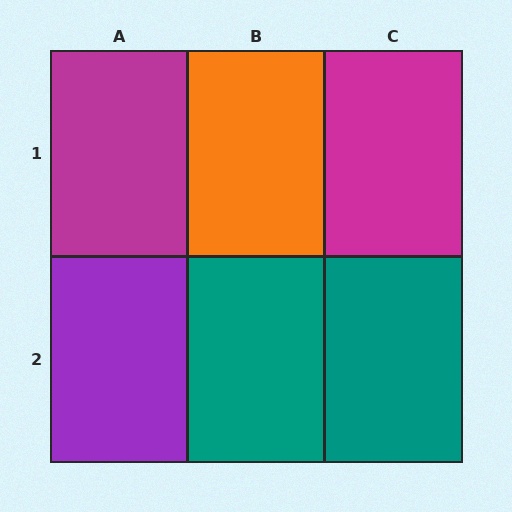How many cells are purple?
1 cell is purple.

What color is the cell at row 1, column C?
Magenta.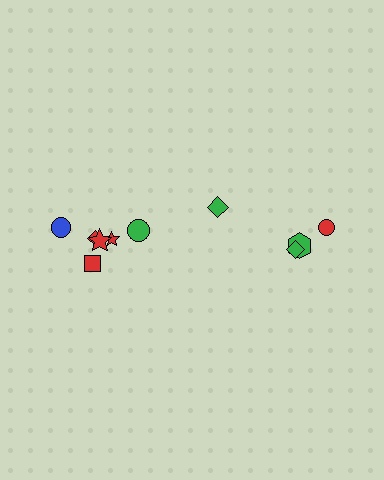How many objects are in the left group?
There are 6 objects.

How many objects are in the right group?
There are 4 objects.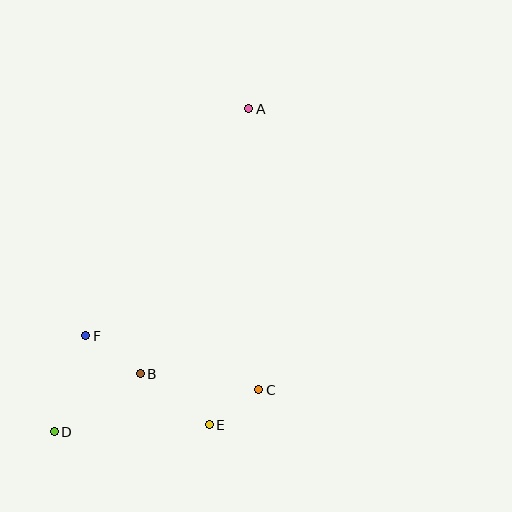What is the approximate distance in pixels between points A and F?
The distance between A and F is approximately 280 pixels.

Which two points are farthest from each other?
Points A and D are farthest from each other.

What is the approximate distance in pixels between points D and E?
The distance between D and E is approximately 155 pixels.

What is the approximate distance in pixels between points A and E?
The distance between A and E is approximately 319 pixels.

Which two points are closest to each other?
Points C and E are closest to each other.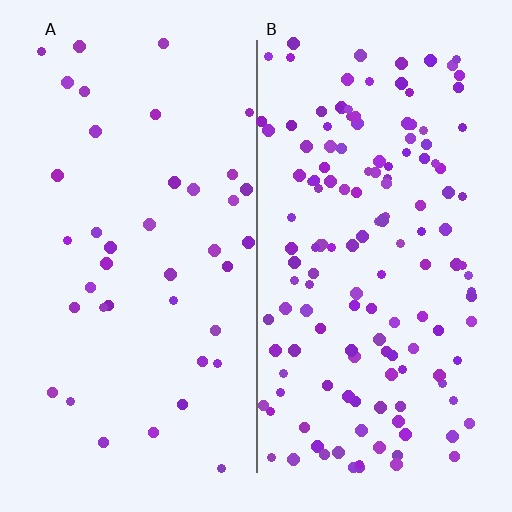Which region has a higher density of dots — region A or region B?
B (the right).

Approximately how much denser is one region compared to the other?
Approximately 3.6× — region B over region A.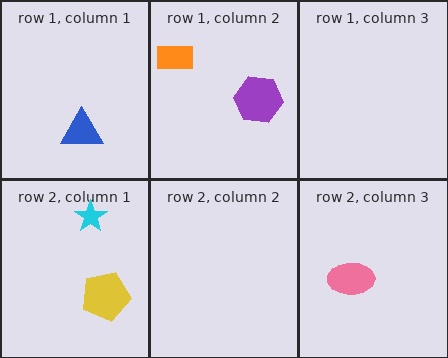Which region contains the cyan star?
The row 2, column 1 region.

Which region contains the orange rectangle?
The row 1, column 2 region.